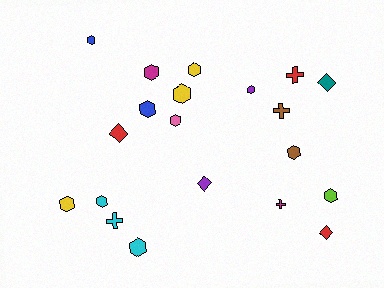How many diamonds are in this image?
There are 4 diamonds.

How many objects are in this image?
There are 20 objects.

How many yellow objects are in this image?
There are 3 yellow objects.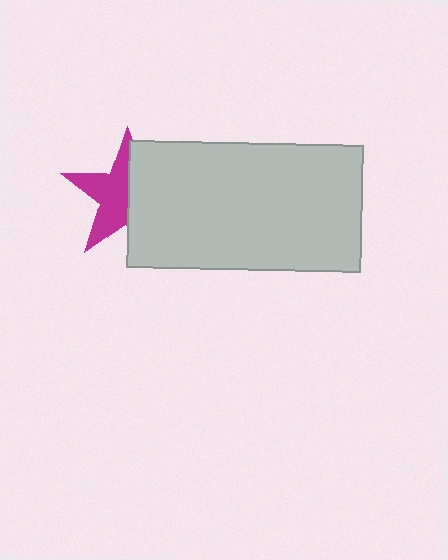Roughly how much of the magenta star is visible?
About half of it is visible (roughly 51%).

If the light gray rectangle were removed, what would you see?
You would see the complete magenta star.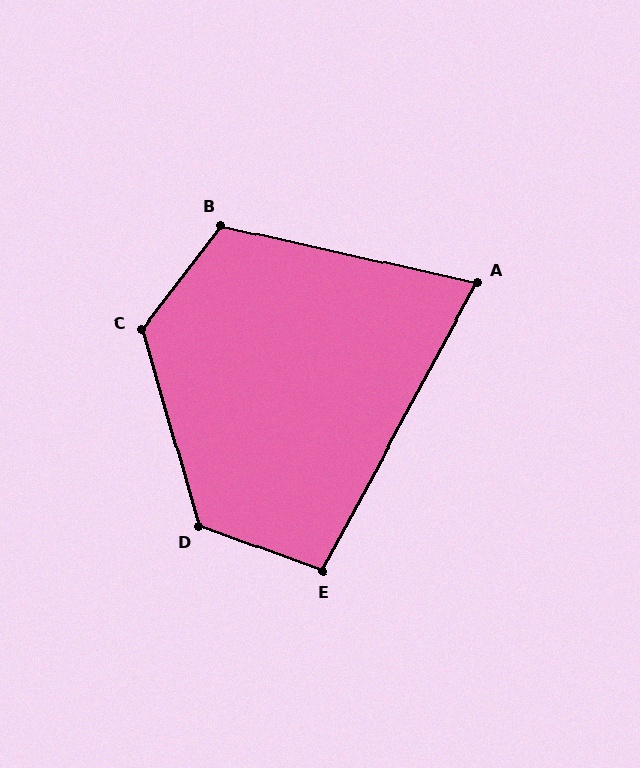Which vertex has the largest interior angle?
C, at approximately 126 degrees.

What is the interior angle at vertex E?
Approximately 98 degrees (obtuse).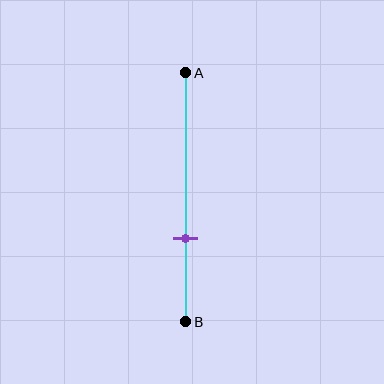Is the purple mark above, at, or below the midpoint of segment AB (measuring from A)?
The purple mark is below the midpoint of segment AB.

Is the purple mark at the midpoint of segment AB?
No, the mark is at about 65% from A, not at the 50% midpoint.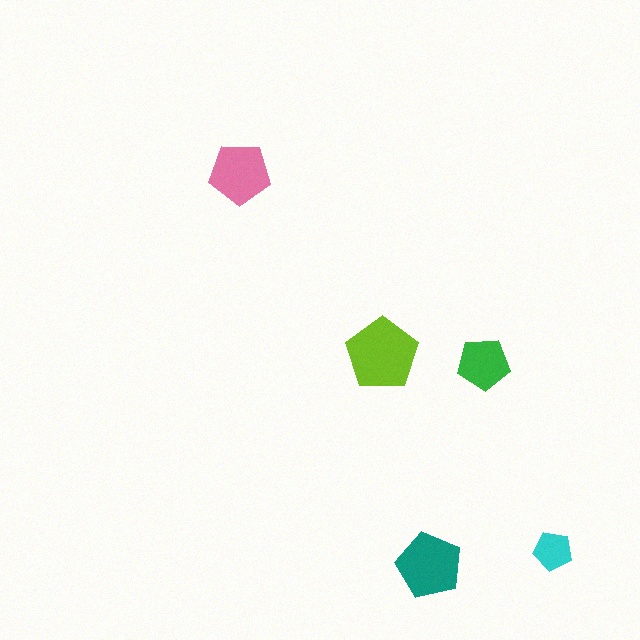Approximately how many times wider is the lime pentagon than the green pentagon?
About 1.5 times wider.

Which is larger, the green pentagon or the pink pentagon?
The pink one.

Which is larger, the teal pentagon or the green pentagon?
The teal one.